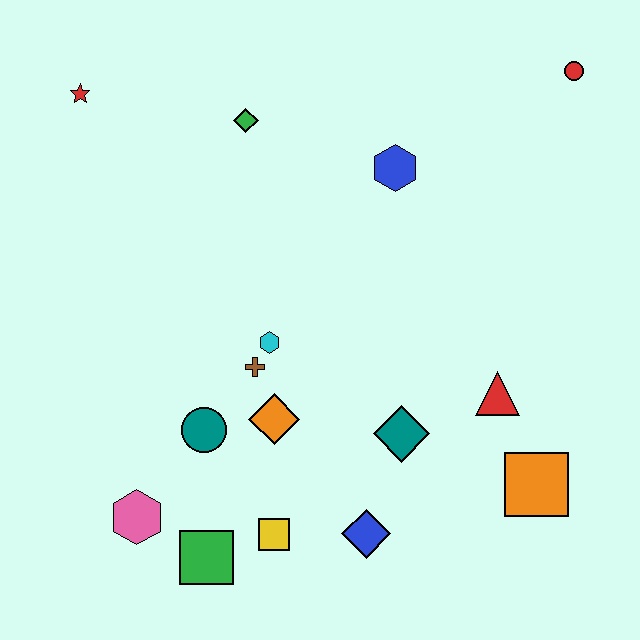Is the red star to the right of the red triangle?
No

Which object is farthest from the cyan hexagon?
The red circle is farthest from the cyan hexagon.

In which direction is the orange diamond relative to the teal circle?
The orange diamond is to the right of the teal circle.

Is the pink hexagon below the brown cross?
Yes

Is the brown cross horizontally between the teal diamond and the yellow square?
No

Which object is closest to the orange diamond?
The brown cross is closest to the orange diamond.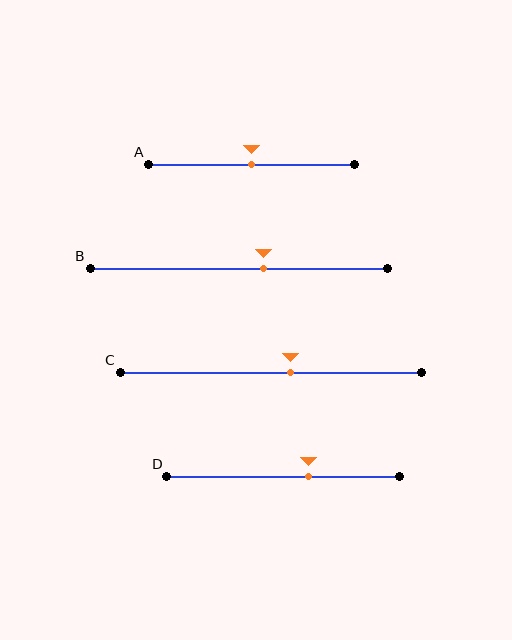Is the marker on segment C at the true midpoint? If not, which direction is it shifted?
No, the marker on segment C is shifted to the right by about 6% of the segment length.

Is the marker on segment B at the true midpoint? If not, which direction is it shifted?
No, the marker on segment B is shifted to the right by about 8% of the segment length.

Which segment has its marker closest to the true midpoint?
Segment A has its marker closest to the true midpoint.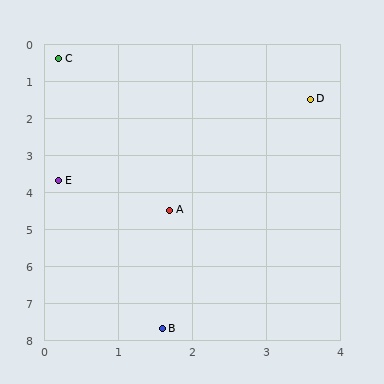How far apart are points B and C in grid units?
Points B and C are about 7.4 grid units apart.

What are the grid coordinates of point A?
Point A is at approximately (1.7, 4.5).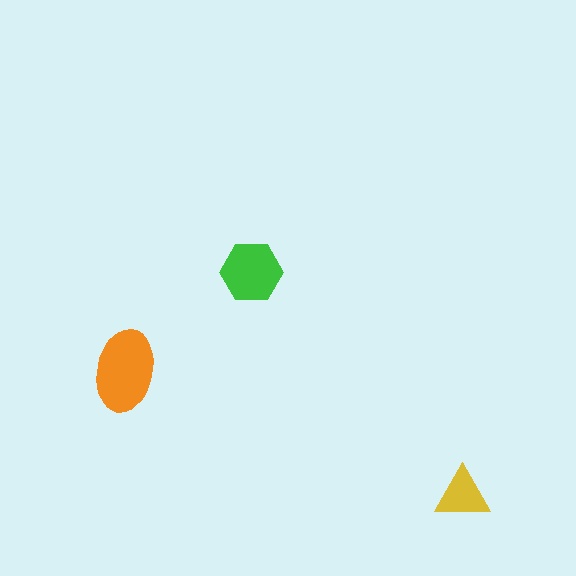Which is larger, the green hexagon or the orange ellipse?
The orange ellipse.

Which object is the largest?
The orange ellipse.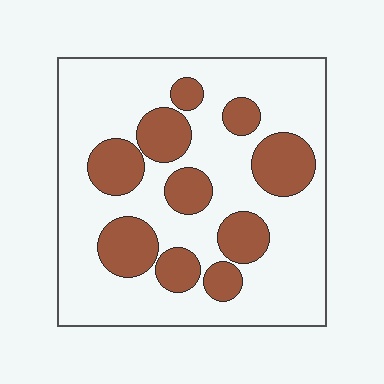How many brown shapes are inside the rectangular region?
10.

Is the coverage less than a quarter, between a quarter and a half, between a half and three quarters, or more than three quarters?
Between a quarter and a half.